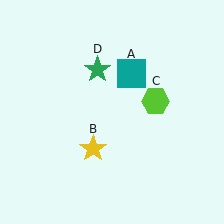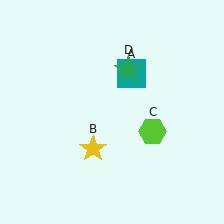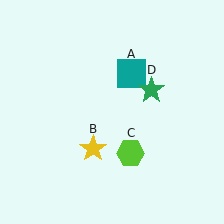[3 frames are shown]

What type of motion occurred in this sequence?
The lime hexagon (object C), green star (object D) rotated clockwise around the center of the scene.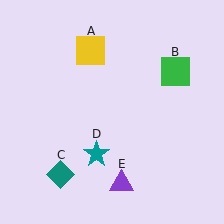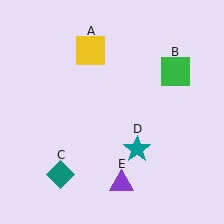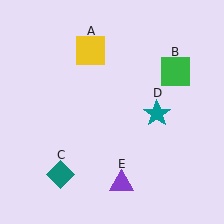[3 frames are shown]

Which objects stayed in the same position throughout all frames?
Yellow square (object A) and green square (object B) and teal diamond (object C) and purple triangle (object E) remained stationary.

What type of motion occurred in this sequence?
The teal star (object D) rotated counterclockwise around the center of the scene.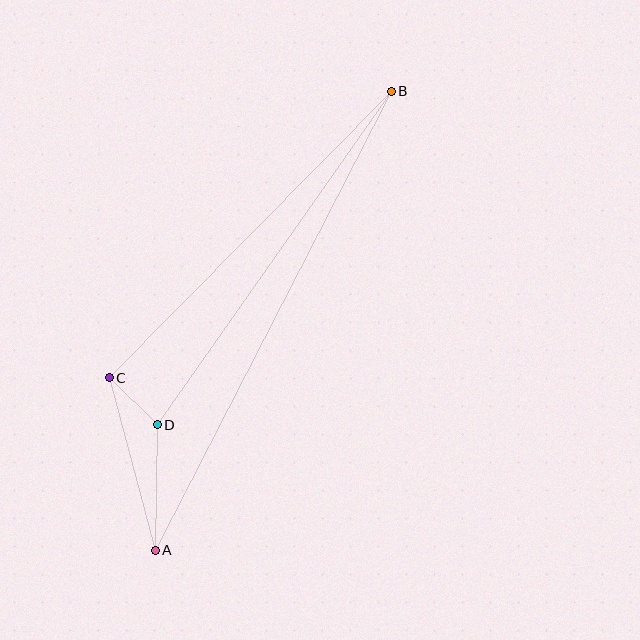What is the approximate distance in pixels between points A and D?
The distance between A and D is approximately 125 pixels.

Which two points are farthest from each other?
Points A and B are farthest from each other.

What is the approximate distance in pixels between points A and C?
The distance between A and C is approximately 178 pixels.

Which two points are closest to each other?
Points C and D are closest to each other.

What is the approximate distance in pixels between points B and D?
The distance between B and D is approximately 407 pixels.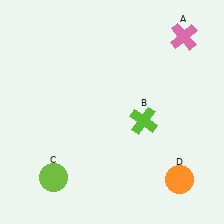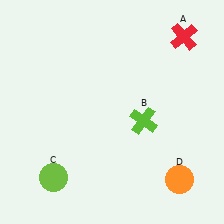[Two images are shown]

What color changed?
The cross (A) changed from pink in Image 1 to red in Image 2.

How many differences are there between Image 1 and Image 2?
There is 1 difference between the two images.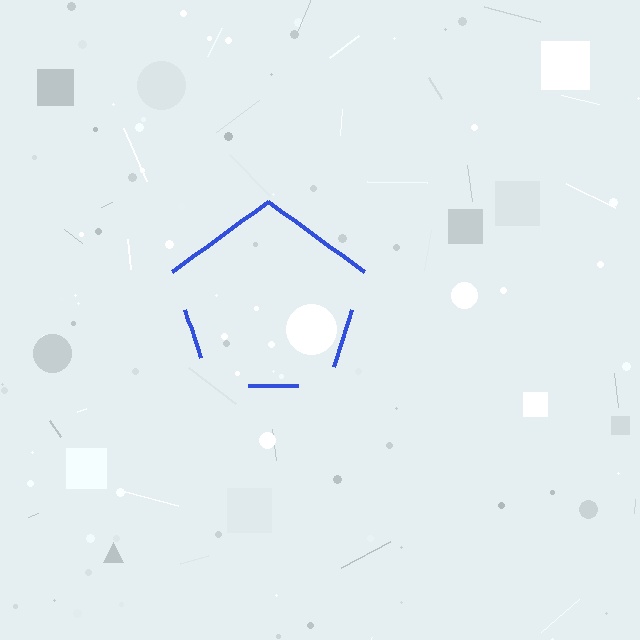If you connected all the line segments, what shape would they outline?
They would outline a pentagon.